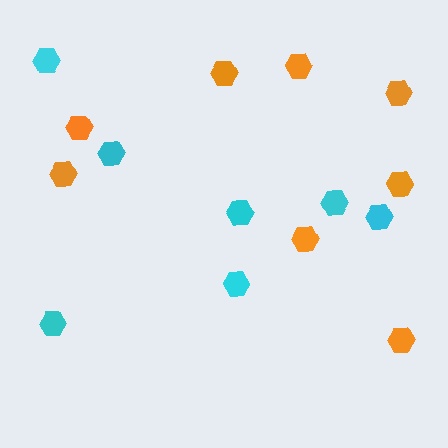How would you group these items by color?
There are 2 groups: one group of orange hexagons (8) and one group of cyan hexagons (7).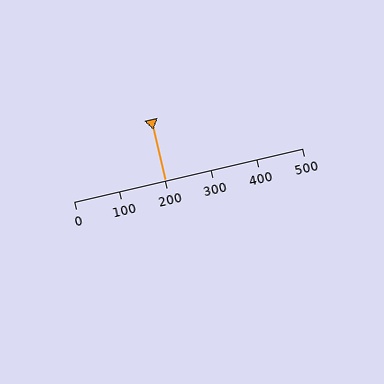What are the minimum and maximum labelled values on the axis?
The axis runs from 0 to 500.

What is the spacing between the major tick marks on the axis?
The major ticks are spaced 100 apart.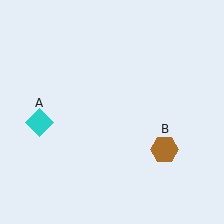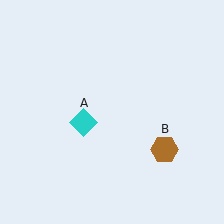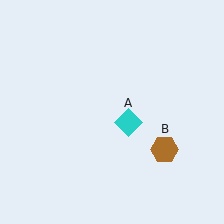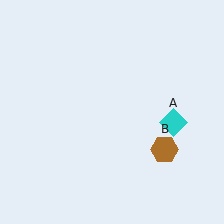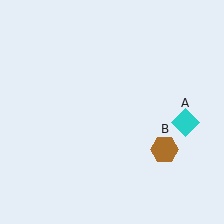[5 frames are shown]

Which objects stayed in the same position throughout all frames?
Brown hexagon (object B) remained stationary.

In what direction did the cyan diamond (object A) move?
The cyan diamond (object A) moved right.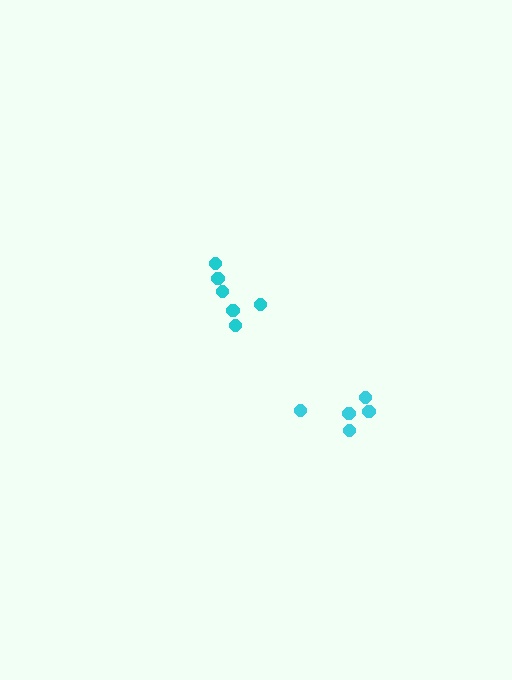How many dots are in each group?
Group 1: 5 dots, Group 2: 6 dots (11 total).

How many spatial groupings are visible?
There are 2 spatial groupings.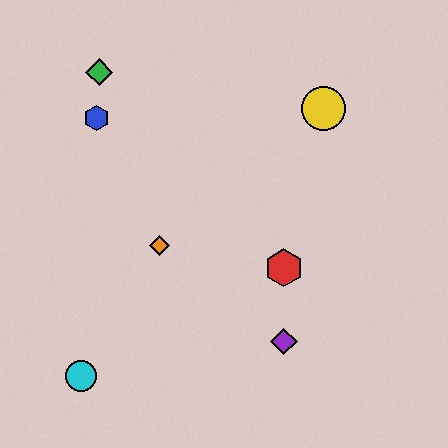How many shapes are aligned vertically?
2 shapes (the red hexagon, the purple diamond) are aligned vertically.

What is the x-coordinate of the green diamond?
The green diamond is at x≈99.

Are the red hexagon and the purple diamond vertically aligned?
Yes, both are at x≈284.